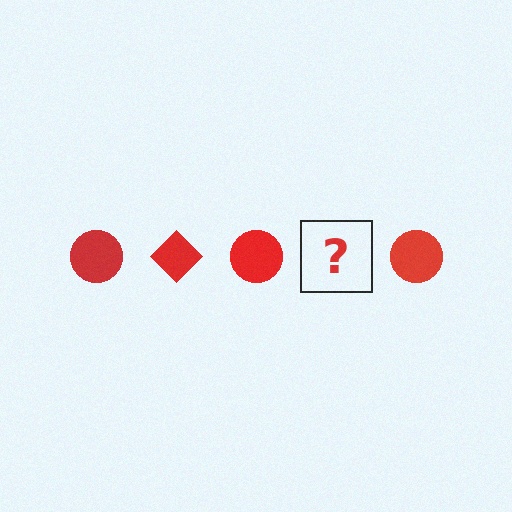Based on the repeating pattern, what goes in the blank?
The blank should be a red diamond.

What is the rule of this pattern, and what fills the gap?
The rule is that the pattern cycles through circle, diamond shapes in red. The gap should be filled with a red diamond.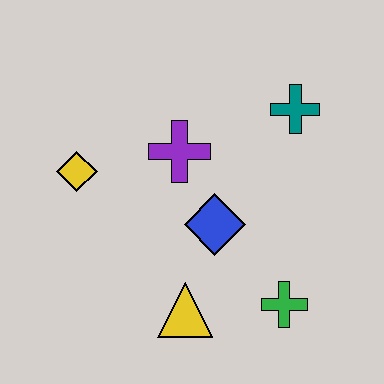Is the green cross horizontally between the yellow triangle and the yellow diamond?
No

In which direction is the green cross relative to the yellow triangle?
The green cross is to the right of the yellow triangle.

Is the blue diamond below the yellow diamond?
Yes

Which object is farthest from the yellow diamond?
The green cross is farthest from the yellow diamond.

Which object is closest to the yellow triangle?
The blue diamond is closest to the yellow triangle.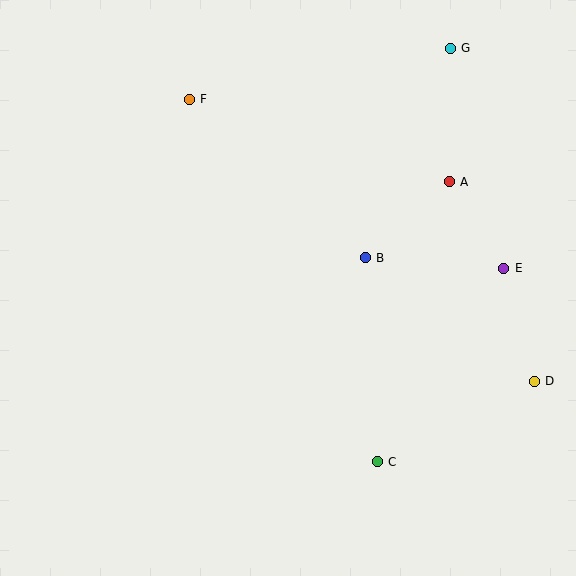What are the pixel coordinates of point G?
Point G is at (450, 48).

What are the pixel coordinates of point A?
Point A is at (449, 182).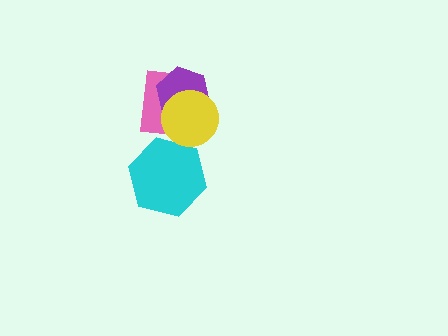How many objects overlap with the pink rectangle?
2 objects overlap with the pink rectangle.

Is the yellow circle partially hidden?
No, no other shape covers it.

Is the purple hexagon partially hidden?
Yes, it is partially covered by another shape.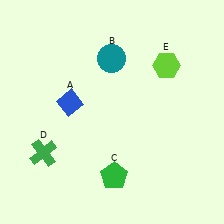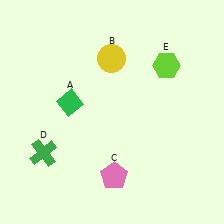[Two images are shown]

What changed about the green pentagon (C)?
In Image 1, C is green. In Image 2, it changed to pink.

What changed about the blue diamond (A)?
In Image 1, A is blue. In Image 2, it changed to green.